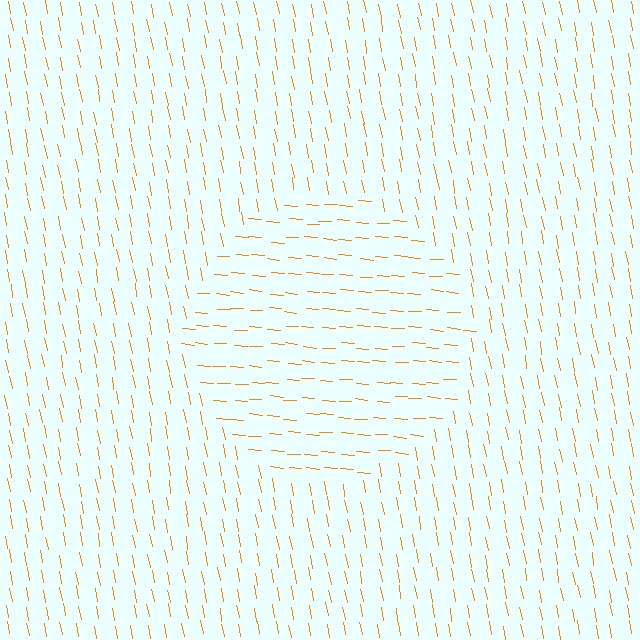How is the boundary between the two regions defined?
The boundary is defined purely by a change in line orientation (approximately 76 degrees difference). All lines are the same color and thickness.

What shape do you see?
I see a circle.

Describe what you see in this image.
The image is filled with small orange line segments. A circle region in the image has lines oriented differently from the surrounding lines, creating a visible texture boundary.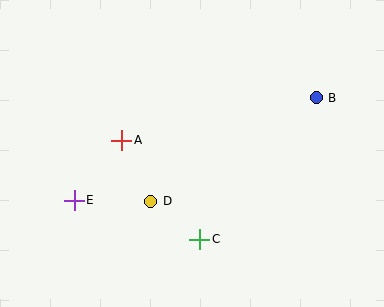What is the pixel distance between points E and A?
The distance between E and A is 76 pixels.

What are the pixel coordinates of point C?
Point C is at (200, 239).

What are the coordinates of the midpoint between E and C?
The midpoint between E and C is at (137, 220).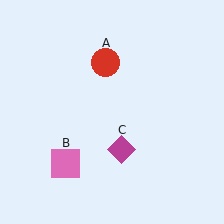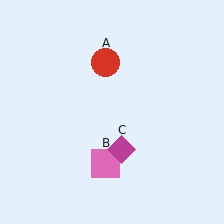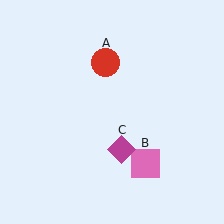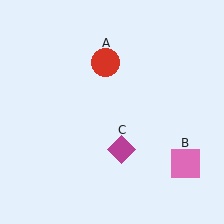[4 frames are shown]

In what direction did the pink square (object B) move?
The pink square (object B) moved right.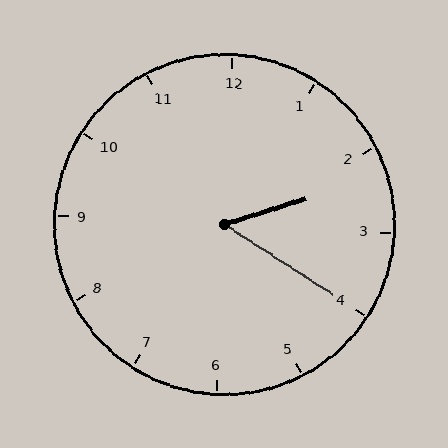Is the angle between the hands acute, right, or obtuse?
It is acute.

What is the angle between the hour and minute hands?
Approximately 50 degrees.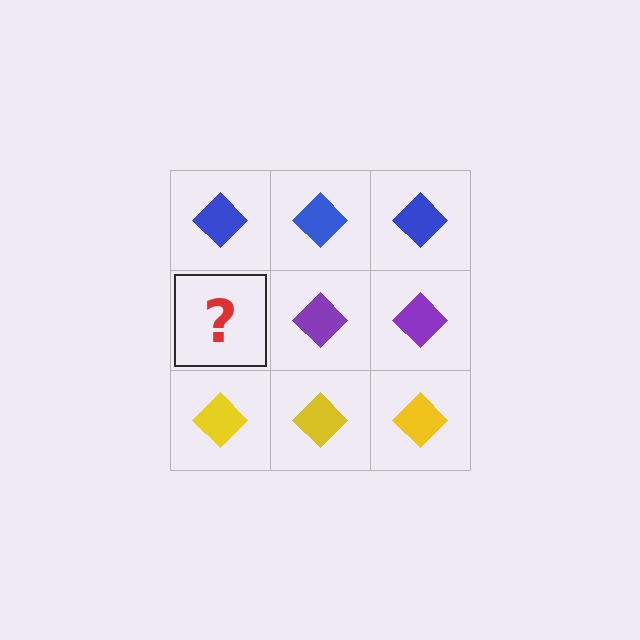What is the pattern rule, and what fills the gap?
The rule is that each row has a consistent color. The gap should be filled with a purple diamond.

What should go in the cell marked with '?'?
The missing cell should contain a purple diamond.